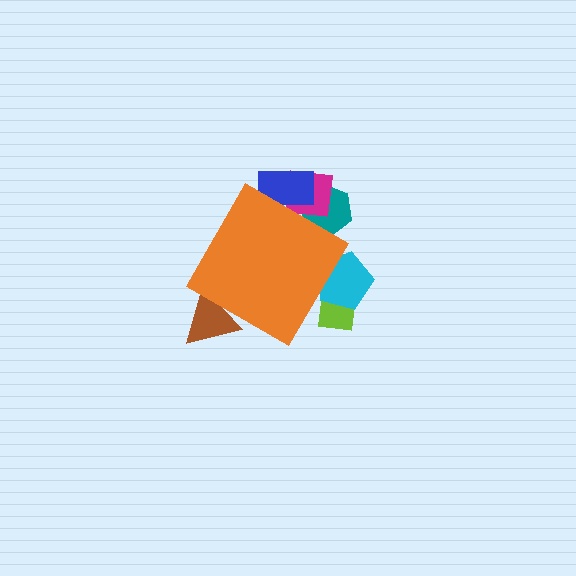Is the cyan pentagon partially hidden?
Yes, the cyan pentagon is partially hidden behind the orange diamond.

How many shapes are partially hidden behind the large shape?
6 shapes are partially hidden.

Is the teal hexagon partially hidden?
Yes, the teal hexagon is partially hidden behind the orange diamond.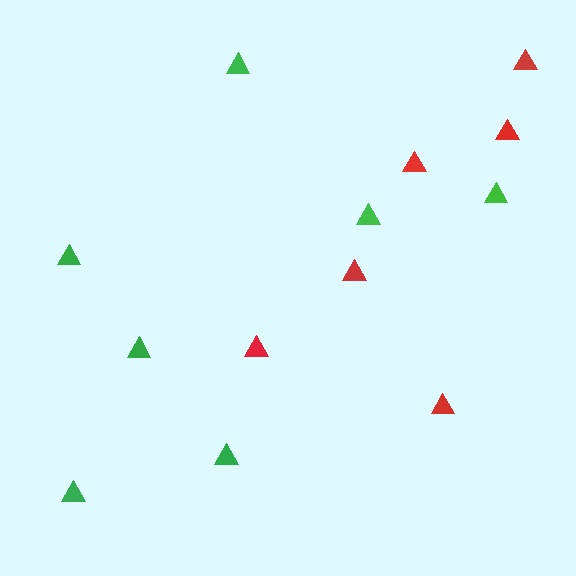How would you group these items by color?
There are 2 groups: one group of red triangles (6) and one group of green triangles (7).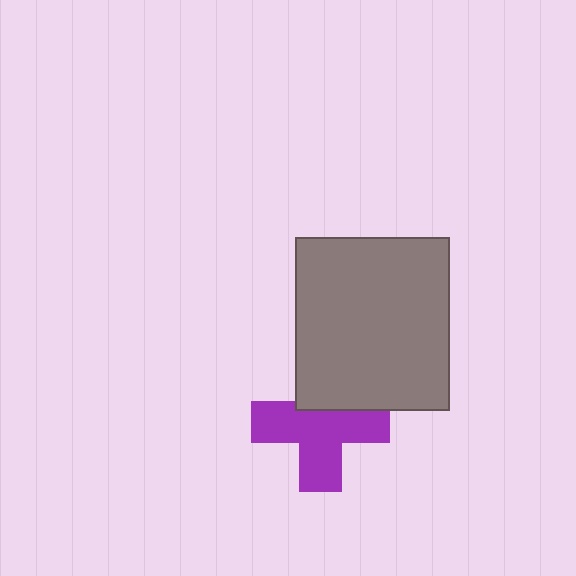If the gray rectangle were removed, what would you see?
You would see the complete purple cross.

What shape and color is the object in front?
The object in front is a gray rectangle.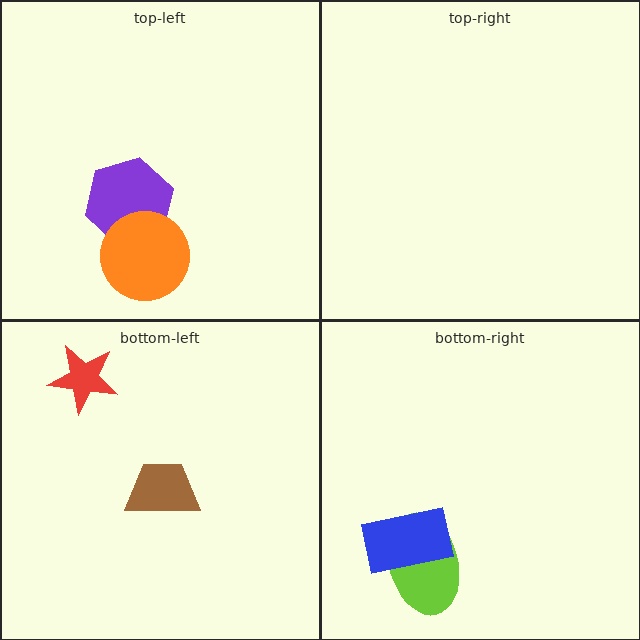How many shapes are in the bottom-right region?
2.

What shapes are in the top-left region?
The purple hexagon, the orange circle.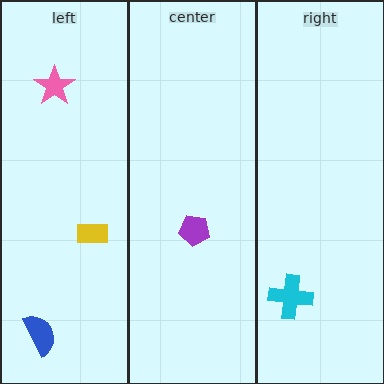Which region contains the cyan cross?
The right region.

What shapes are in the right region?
The cyan cross.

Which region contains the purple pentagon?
The center region.